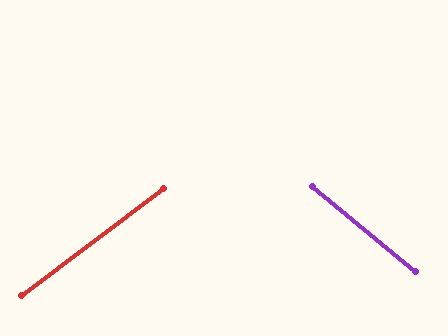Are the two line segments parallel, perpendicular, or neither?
Neither parallel nor perpendicular — they differ by about 77°.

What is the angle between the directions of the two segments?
Approximately 77 degrees.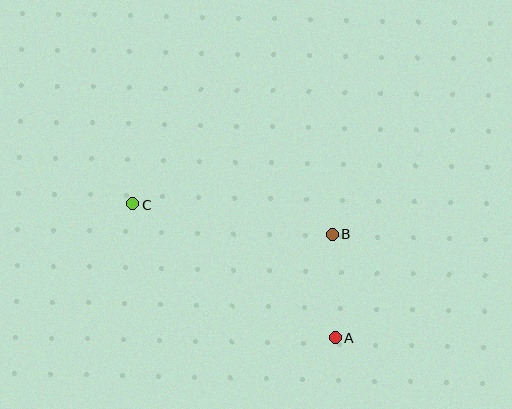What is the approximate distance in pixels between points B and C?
The distance between B and C is approximately 202 pixels.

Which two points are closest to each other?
Points A and B are closest to each other.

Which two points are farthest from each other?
Points A and C are farthest from each other.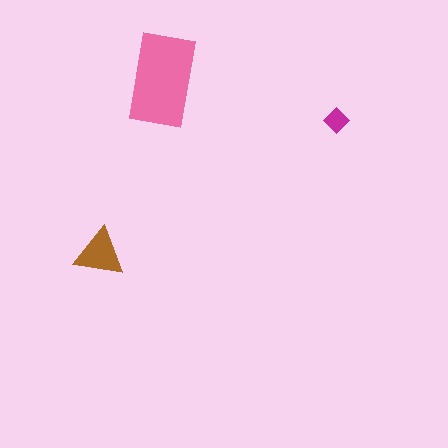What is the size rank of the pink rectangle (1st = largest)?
1st.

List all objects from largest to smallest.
The pink rectangle, the brown triangle, the magenta diamond.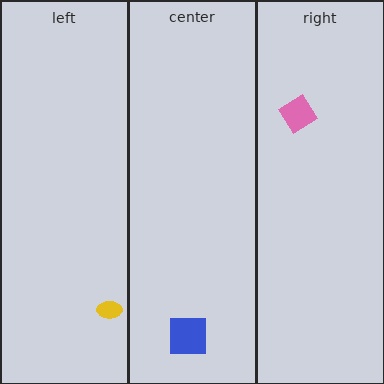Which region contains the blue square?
The center region.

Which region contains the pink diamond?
The right region.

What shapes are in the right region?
The pink diamond.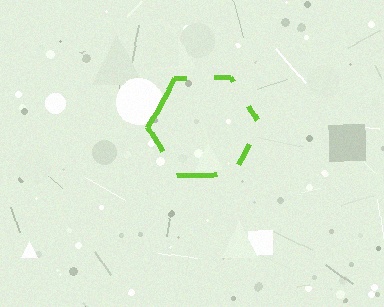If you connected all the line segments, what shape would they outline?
They would outline a hexagon.